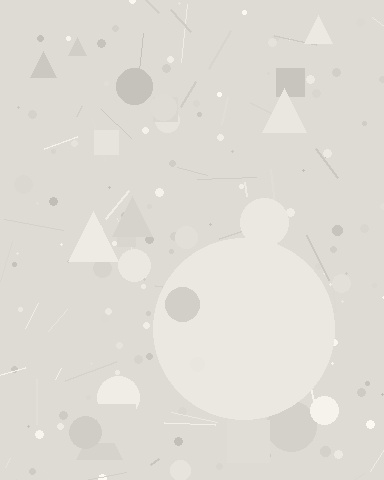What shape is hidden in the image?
A circle is hidden in the image.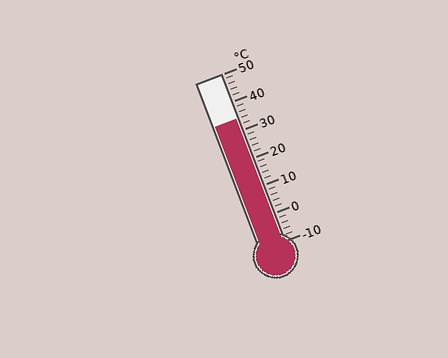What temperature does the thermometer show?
The thermometer shows approximately 34°C.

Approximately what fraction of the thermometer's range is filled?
The thermometer is filled to approximately 75% of its range.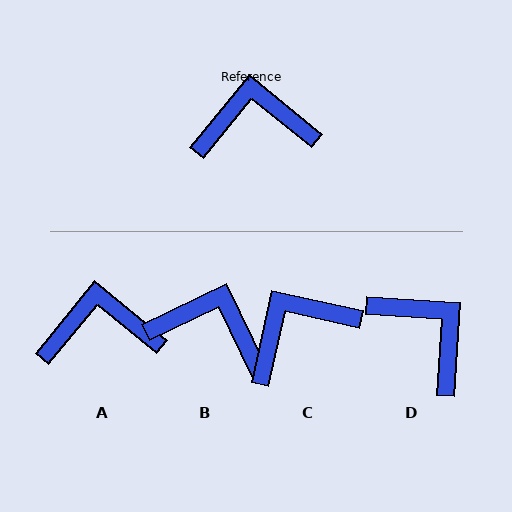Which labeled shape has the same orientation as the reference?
A.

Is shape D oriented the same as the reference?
No, it is off by about 55 degrees.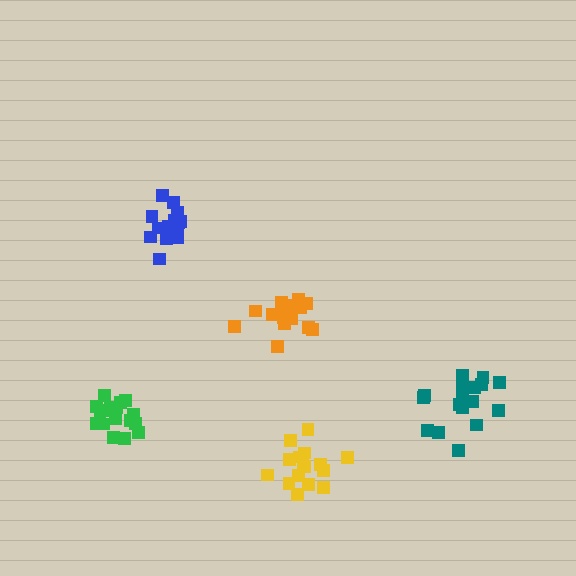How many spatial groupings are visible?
There are 5 spatial groupings.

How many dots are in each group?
Group 1: 17 dots, Group 2: 17 dots, Group 3: 16 dots, Group 4: 17 dots, Group 5: 16 dots (83 total).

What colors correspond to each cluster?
The clusters are colored: orange, green, blue, teal, yellow.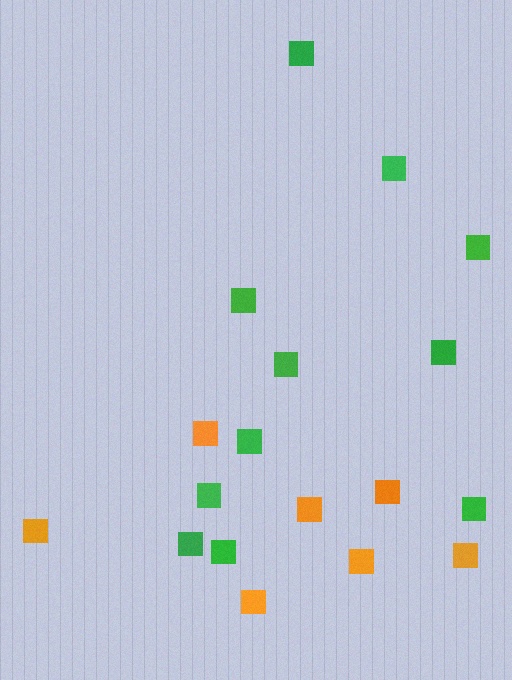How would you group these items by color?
There are 2 groups: one group of green squares (11) and one group of orange squares (7).